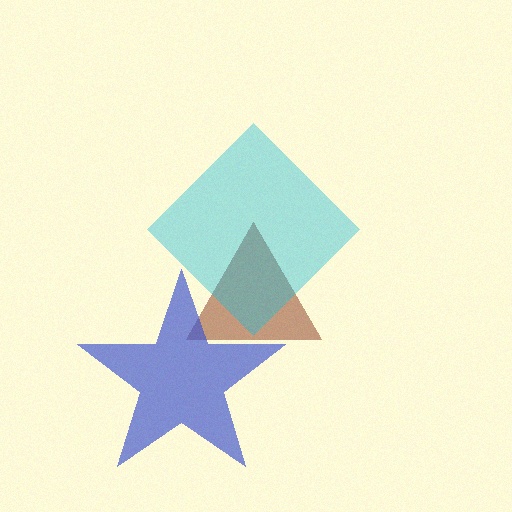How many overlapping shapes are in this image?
There are 3 overlapping shapes in the image.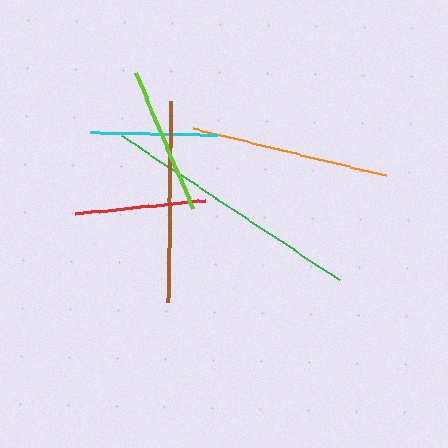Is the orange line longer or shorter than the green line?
The green line is longer than the orange line.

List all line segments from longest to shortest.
From longest to shortest: green, brown, orange, lime, red, cyan.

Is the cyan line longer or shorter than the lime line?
The lime line is longer than the cyan line.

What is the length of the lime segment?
The lime segment is approximately 147 pixels long.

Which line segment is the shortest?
The cyan line is the shortest at approximately 126 pixels.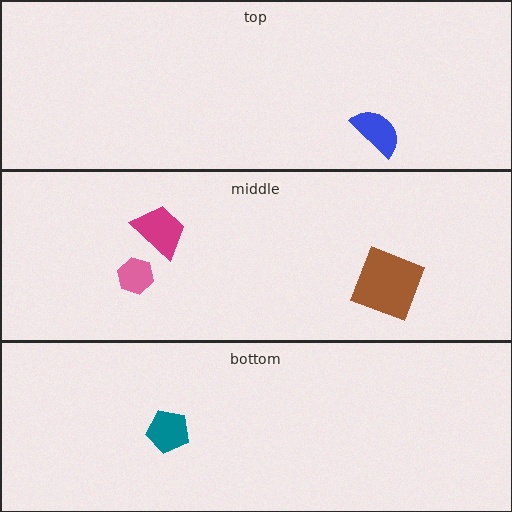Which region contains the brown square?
The middle region.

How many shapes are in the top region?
1.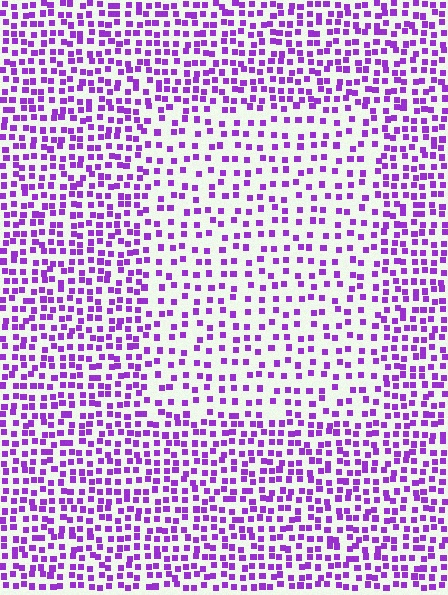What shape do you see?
I see a rectangle.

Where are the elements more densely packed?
The elements are more densely packed outside the rectangle boundary.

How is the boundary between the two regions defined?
The boundary is defined by a change in element density (approximately 1.8x ratio). All elements are the same color, size, and shape.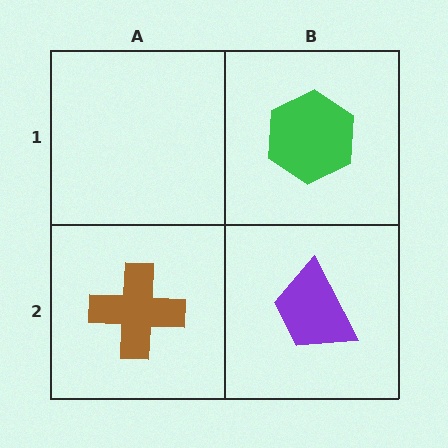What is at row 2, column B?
A purple trapezoid.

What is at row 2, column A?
A brown cross.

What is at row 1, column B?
A green hexagon.